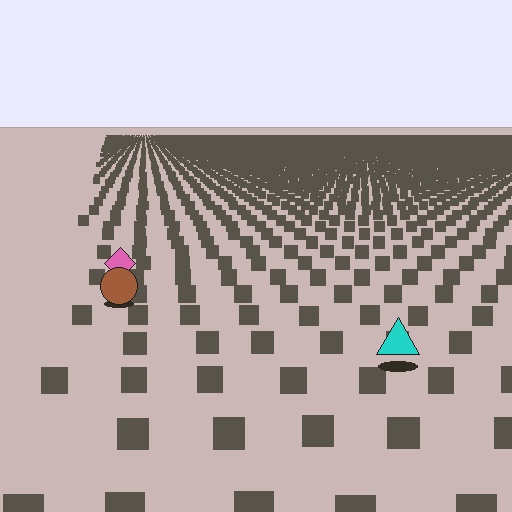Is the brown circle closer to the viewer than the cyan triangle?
No. The cyan triangle is closer — you can tell from the texture gradient: the ground texture is coarser near it.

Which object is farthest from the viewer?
The pink diamond is farthest from the viewer. It appears smaller and the ground texture around it is denser.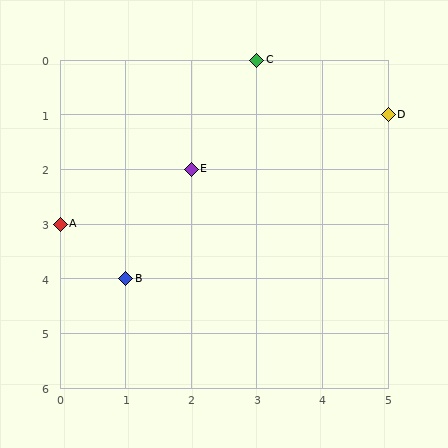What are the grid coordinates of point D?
Point D is at grid coordinates (5, 1).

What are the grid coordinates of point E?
Point E is at grid coordinates (2, 2).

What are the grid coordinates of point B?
Point B is at grid coordinates (1, 4).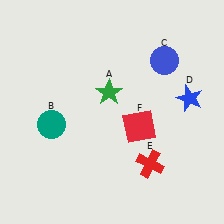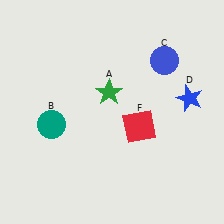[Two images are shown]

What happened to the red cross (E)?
The red cross (E) was removed in Image 2. It was in the bottom-right area of Image 1.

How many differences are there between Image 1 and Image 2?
There is 1 difference between the two images.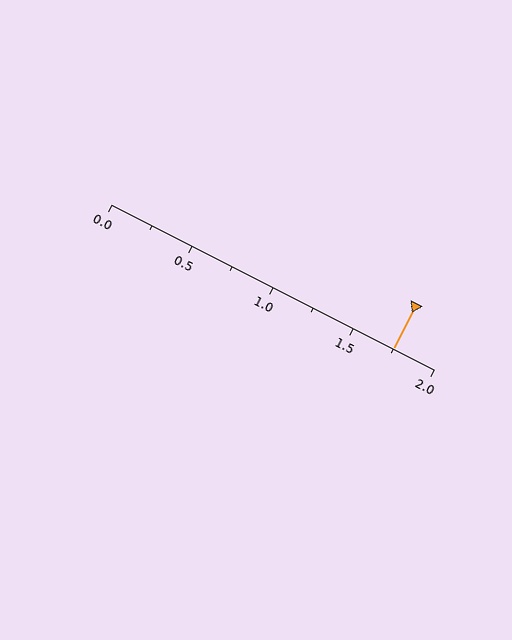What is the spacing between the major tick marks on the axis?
The major ticks are spaced 0.5 apart.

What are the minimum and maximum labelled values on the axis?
The axis runs from 0.0 to 2.0.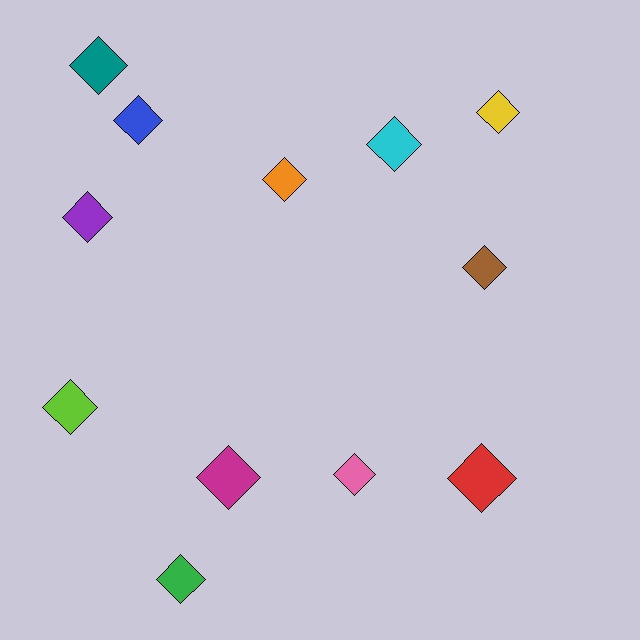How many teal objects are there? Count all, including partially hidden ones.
There is 1 teal object.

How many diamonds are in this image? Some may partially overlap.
There are 12 diamonds.